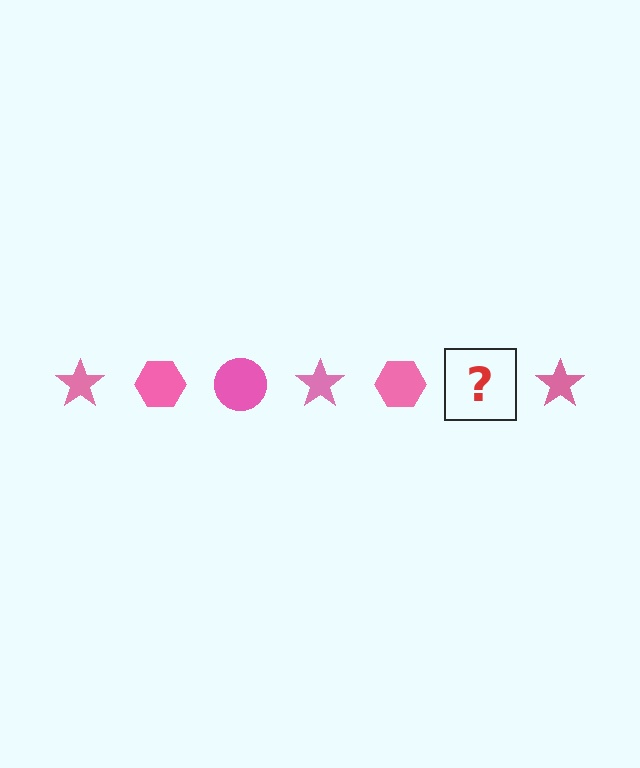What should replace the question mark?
The question mark should be replaced with a pink circle.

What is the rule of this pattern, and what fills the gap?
The rule is that the pattern cycles through star, hexagon, circle shapes in pink. The gap should be filled with a pink circle.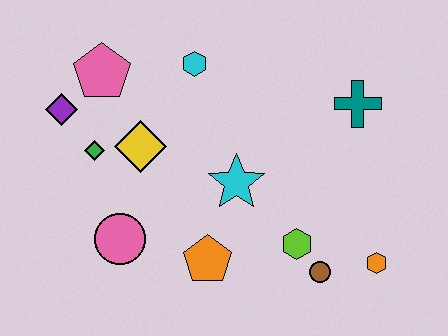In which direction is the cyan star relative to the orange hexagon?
The cyan star is to the left of the orange hexagon.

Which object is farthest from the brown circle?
The purple diamond is farthest from the brown circle.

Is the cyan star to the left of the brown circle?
Yes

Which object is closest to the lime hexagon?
The brown circle is closest to the lime hexagon.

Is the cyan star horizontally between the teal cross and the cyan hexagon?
Yes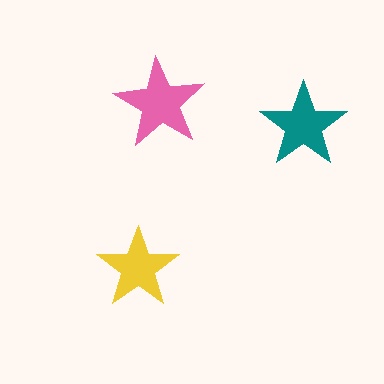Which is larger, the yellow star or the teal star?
The teal one.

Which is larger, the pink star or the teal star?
The pink one.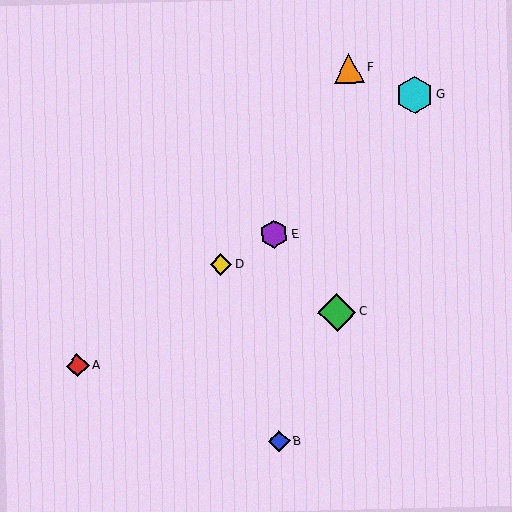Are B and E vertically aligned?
Yes, both are at x≈279.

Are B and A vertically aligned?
No, B is at x≈279 and A is at x≈77.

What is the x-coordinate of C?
Object C is at x≈337.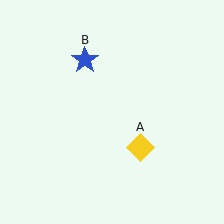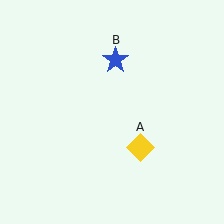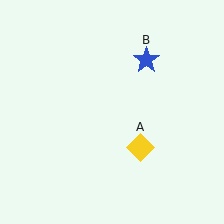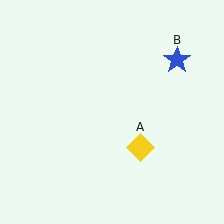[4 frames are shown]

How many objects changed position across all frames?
1 object changed position: blue star (object B).